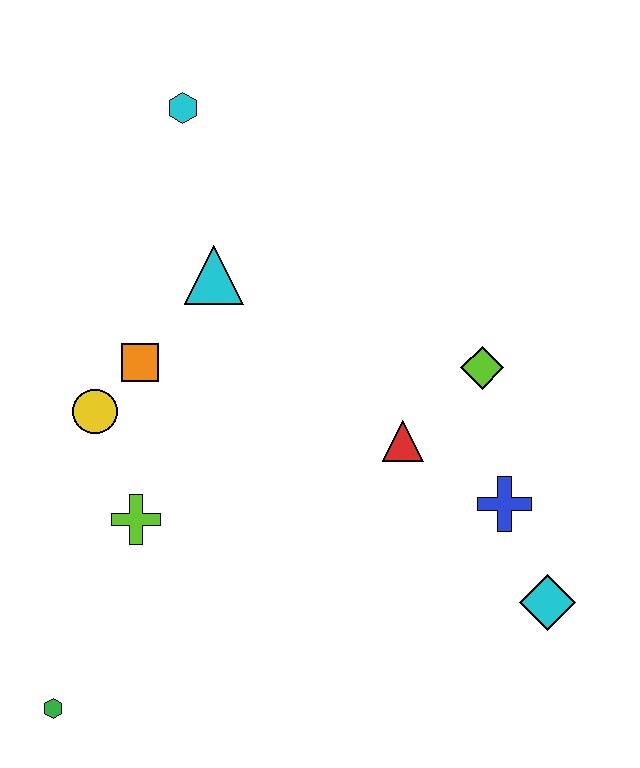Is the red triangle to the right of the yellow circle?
Yes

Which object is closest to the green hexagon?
The lime cross is closest to the green hexagon.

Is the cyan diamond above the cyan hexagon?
No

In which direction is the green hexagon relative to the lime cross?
The green hexagon is below the lime cross.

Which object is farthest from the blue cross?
The cyan hexagon is farthest from the blue cross.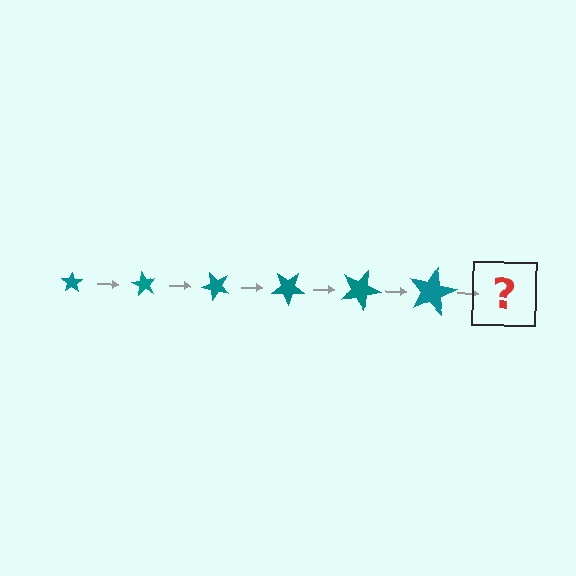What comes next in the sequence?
The next element should be a star, larger than the previous one and rotated 360 degrees from the start.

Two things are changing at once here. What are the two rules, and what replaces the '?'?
The two rules are that the star grows larger each step and it rotates 60 degrees each step. The '?' should be a star, larger than the previous one and rotated 360 degrees from the start.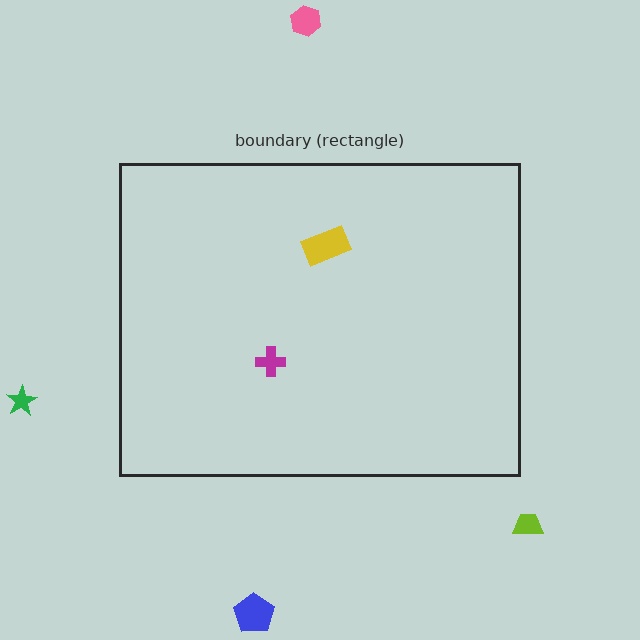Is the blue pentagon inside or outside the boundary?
Outside.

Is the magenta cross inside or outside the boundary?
Inside.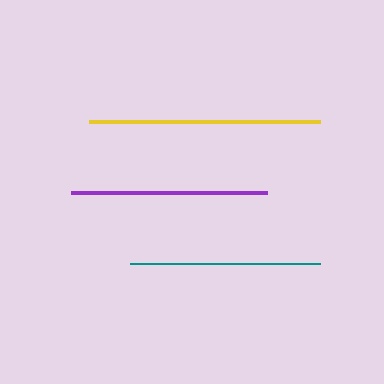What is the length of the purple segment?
The purple segment is approximately 195 pixels long.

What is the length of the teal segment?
The teal segment is approximately 190 pixels long.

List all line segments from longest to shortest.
From longest to shortest: yellow, purple, teal.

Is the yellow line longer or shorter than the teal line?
The yellow line is longer than the teal line.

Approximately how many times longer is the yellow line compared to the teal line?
The yellow line is approximately 1.2 times the length of the teal line.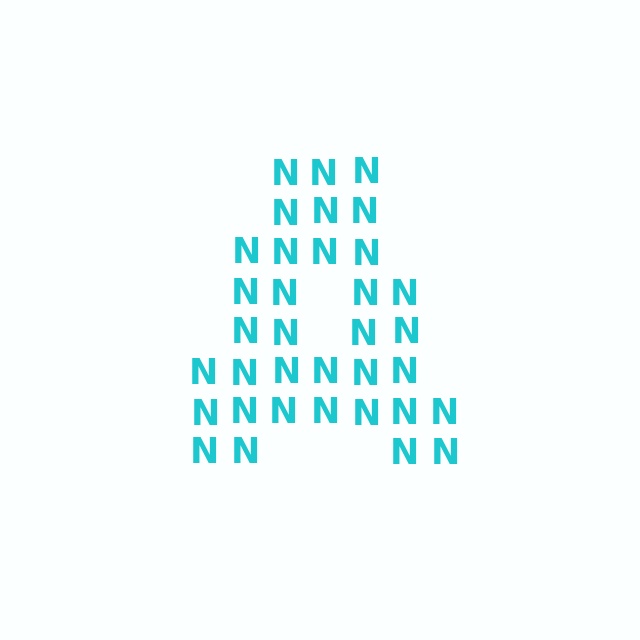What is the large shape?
The large shape is the letter A.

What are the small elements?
The small elements are letter N's.